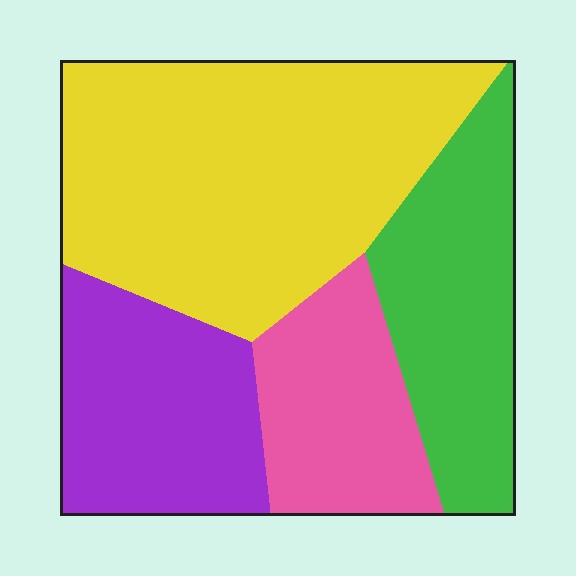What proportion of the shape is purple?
Purple takes up about one fifth (1/5) of the shape.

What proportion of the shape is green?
Green takes up about one fifth (1/5) of the shape.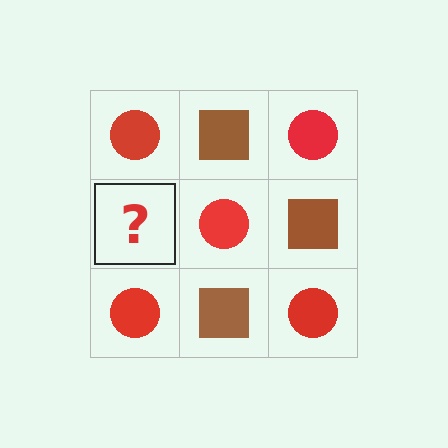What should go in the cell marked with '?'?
The missing cell should contain a brown square.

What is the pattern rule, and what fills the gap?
The rule is that it alternates red circle and brown square in a checkerboard pattern. The gap should be filled with a brown square.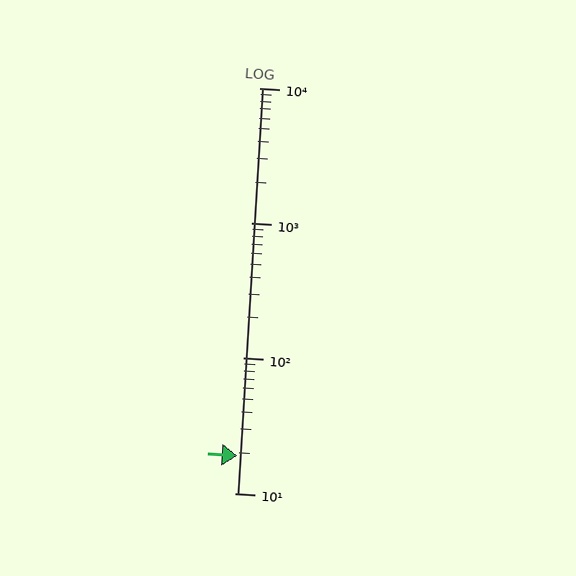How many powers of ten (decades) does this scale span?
The scale spans 3 decades, from 10 to 10000.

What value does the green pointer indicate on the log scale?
The pointer indicates approximately 19.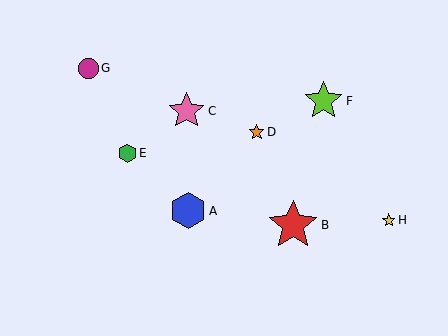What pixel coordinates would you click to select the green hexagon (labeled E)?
Click at (127, 153) to select the green hexagon E.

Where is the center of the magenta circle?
The center of the magenta circle is at (88, 68).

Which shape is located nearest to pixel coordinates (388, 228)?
The yellow star (labeled H) at (389, 220) is nearest to that location.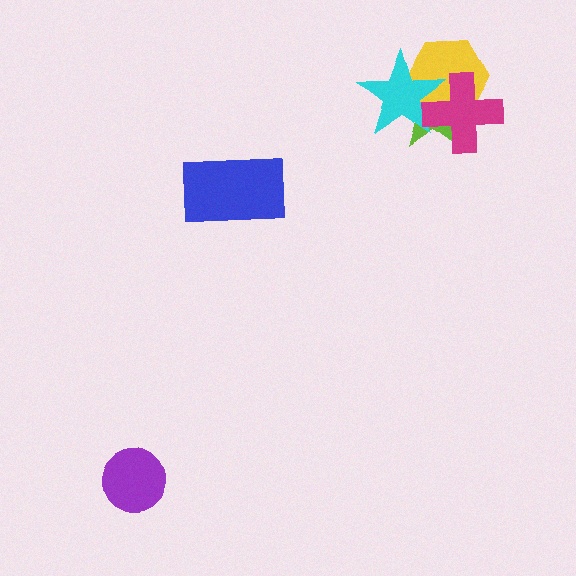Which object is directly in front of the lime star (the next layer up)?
The yellow hexagon is directly in front of the lime star.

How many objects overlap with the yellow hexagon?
3 objects overlap with the yellow hexagon.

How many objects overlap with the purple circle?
0 objects overlap with the purple circle.